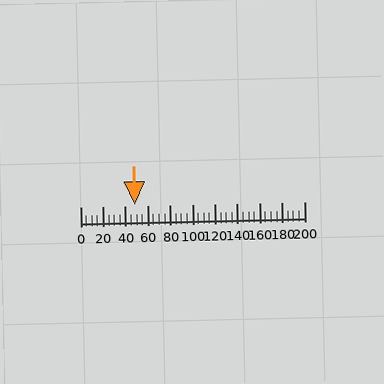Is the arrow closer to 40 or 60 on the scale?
The arrow is closer to 40.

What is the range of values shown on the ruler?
The ruler shows values from 0 to 200.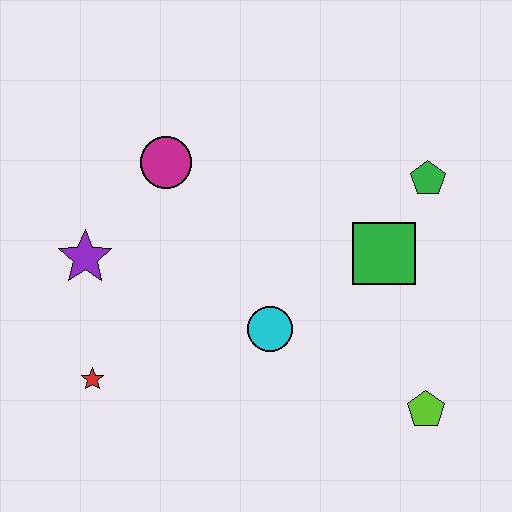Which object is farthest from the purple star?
The lime pentagon is farthest from the purple star.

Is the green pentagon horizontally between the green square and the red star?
No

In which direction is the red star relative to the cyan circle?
The red star is to the left of the cyan circle.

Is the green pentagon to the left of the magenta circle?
No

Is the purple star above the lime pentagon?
Yes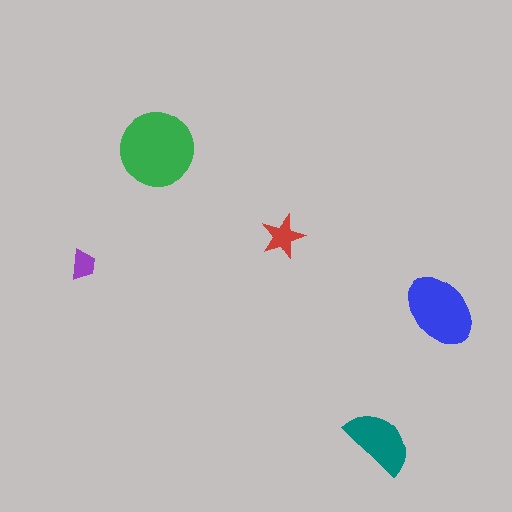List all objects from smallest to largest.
The purple trapezoid, the red star, the teal semicircle, the blue ellipse, the green circle.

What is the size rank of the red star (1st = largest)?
4th.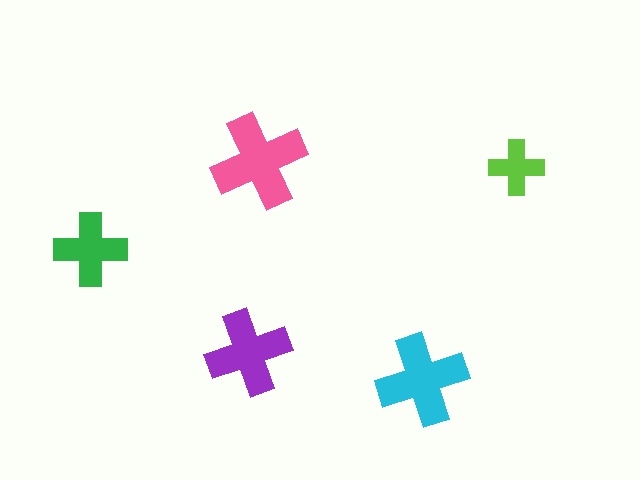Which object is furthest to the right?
The lime cross is rightmost.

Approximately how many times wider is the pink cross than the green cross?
About 1.5 times wider.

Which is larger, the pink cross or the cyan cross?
The pink one.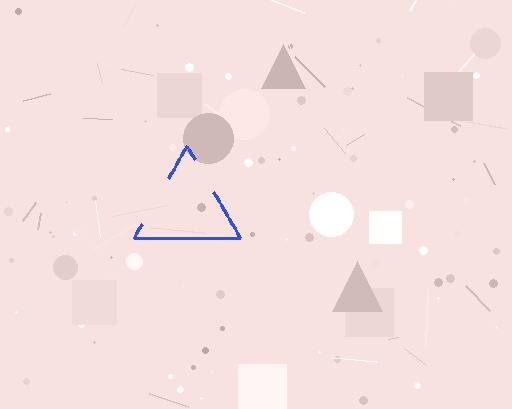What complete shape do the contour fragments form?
The contour fragments form a triangle.